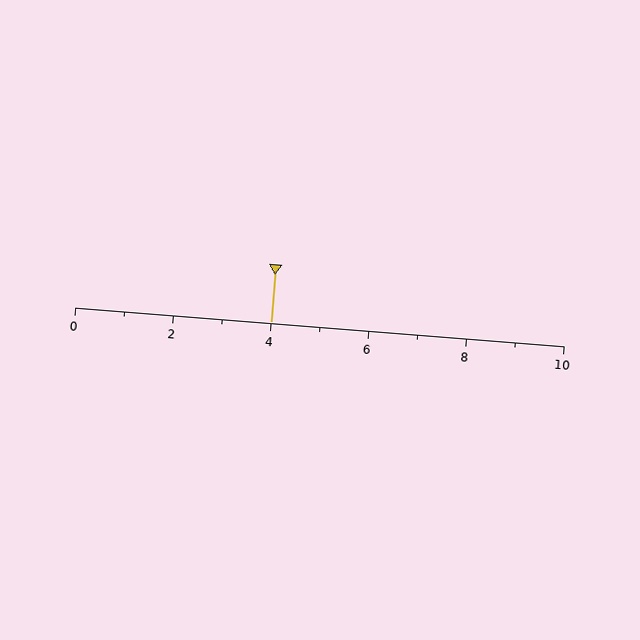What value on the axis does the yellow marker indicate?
The marker indicates approximately 4.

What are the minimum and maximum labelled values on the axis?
The axis runs from 0 to 10.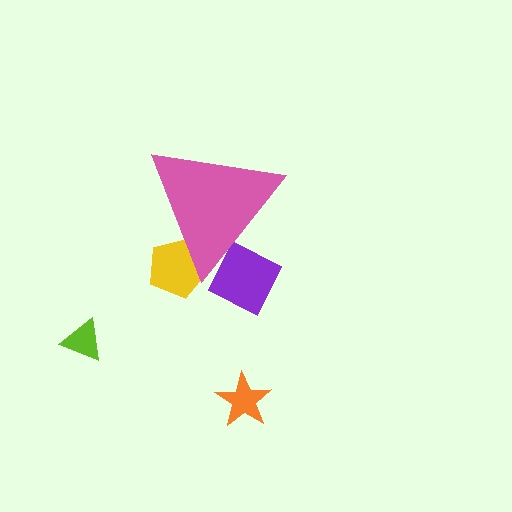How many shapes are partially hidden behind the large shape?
2 shapes are partially hidden.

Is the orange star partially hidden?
No, the orange star is fully visible.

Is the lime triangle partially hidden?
No, the lime triangle is fully visible.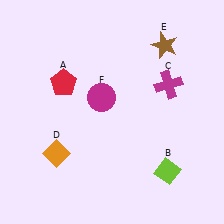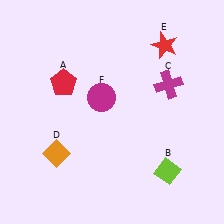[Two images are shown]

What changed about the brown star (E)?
In Image 1, E is brown. In Image 2, it changed to red.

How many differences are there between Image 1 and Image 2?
There is 1 difference between the two images.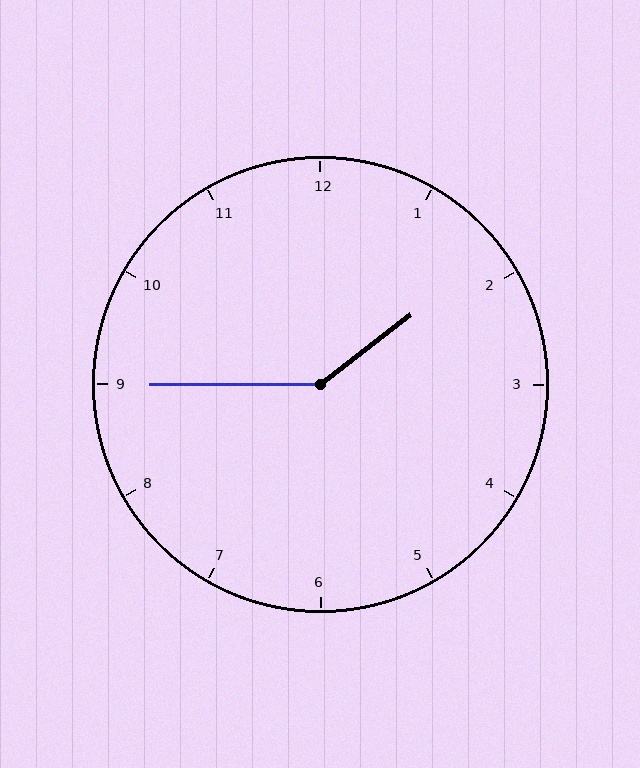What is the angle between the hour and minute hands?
Approximately 142 degrees.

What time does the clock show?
1:45.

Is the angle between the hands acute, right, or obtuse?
It is obtuse.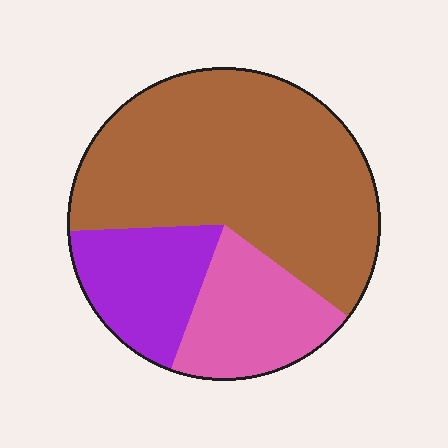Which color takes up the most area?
Brown, at roughly 60%.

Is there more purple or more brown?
Brown.